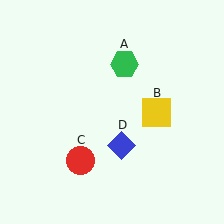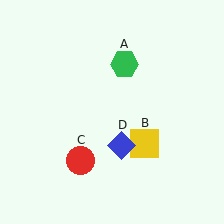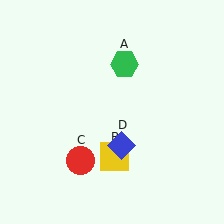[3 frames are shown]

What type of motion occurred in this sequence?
The yellow square (object B) rotated clockwise around the center of the scene.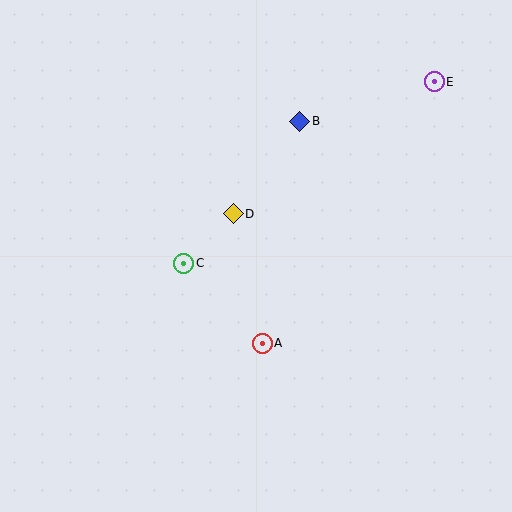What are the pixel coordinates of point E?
Point E is at (435, 82).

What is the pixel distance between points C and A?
The distance between C and A is 112 pixels.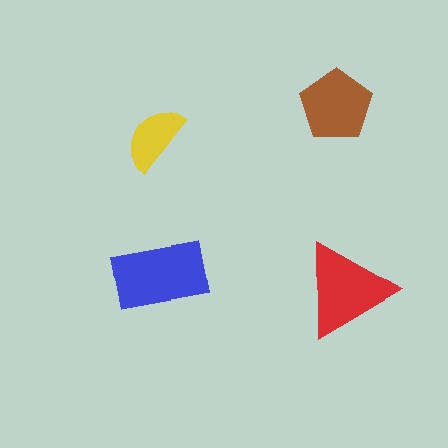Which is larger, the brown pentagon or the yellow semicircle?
The brown pentagon.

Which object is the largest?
The blue rectangle.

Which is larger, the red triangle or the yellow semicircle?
The red triangle.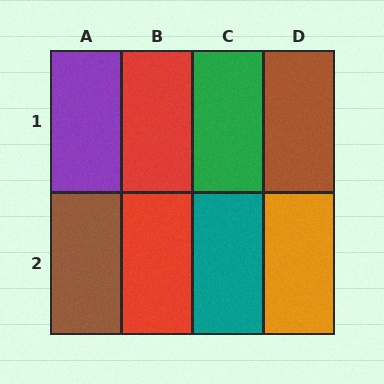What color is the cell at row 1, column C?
Green.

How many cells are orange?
1 cell is orange.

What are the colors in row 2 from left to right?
Brown, red, teal, orange.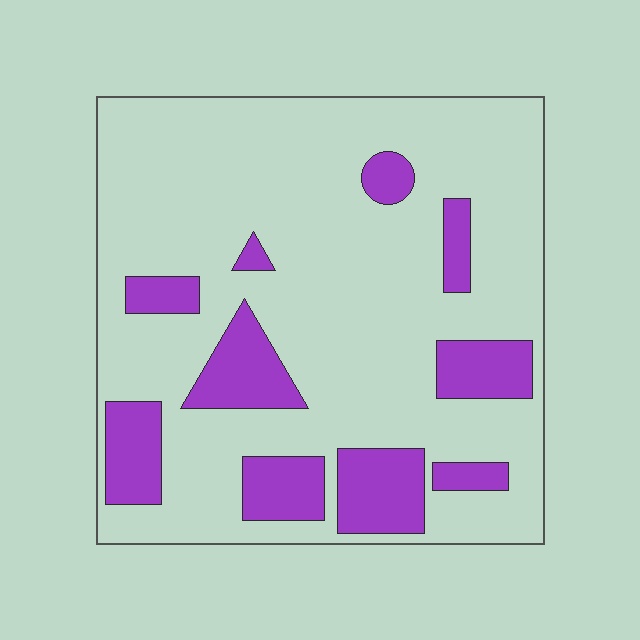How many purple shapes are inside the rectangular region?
10.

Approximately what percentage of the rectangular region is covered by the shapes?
Approximately 20%.